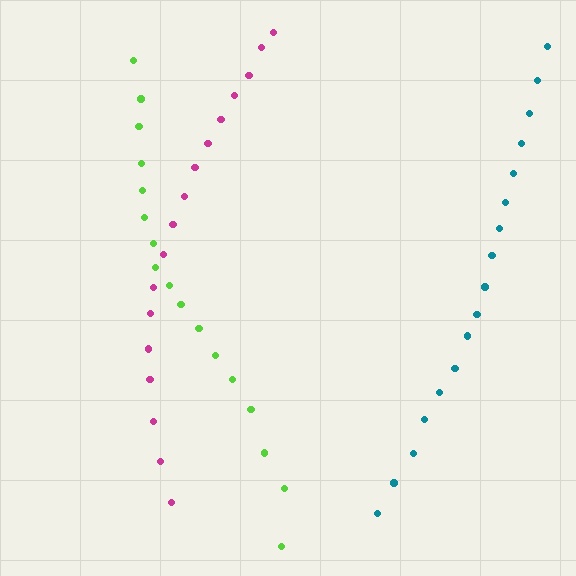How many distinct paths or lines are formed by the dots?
There are 3 distinct paths.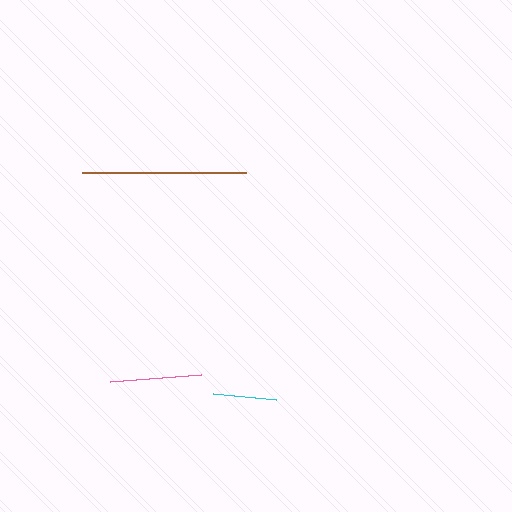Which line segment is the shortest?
The cyan line is the shortest at approximately 64 pixels.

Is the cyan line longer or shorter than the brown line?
The brown line is longer than the cyan line.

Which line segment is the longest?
The brown line is the longest at approximately 164 pixels.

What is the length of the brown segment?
The brown segment is approximately 164 pixels long.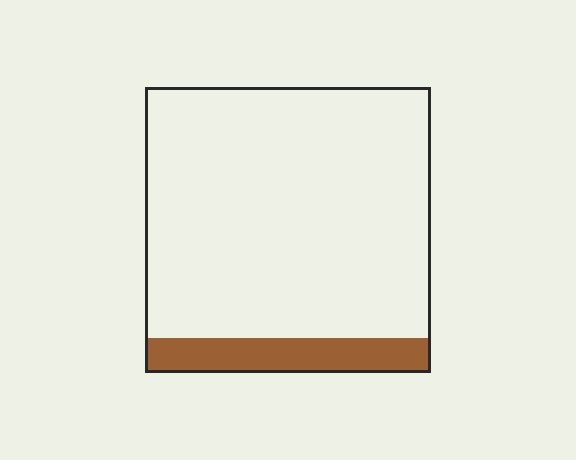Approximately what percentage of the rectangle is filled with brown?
Approximately 10%.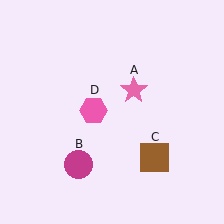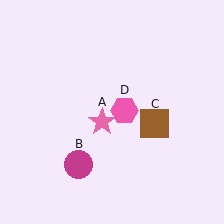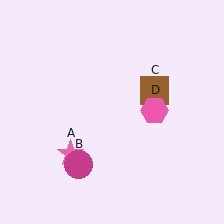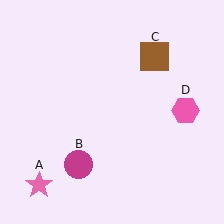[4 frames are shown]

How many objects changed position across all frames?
3 objects changed position: pink star (object A), brown square (object C), pink hexagon (object D).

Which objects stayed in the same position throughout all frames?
Magenta circle (object B) remained stationary.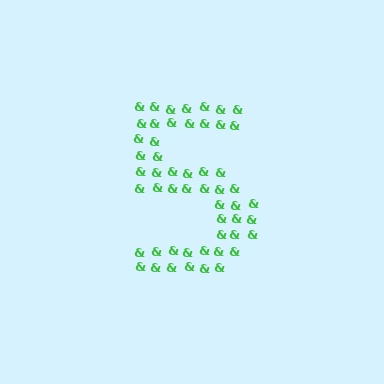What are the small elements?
The small elements are ampersands.